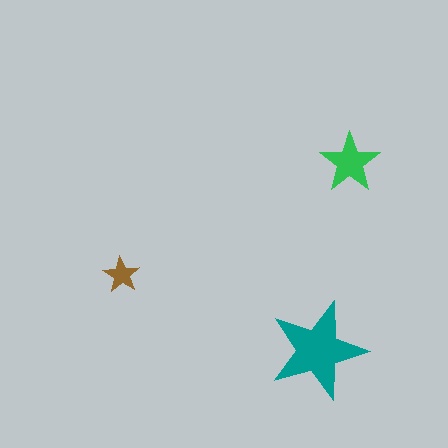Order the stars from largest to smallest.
the teal one, the green one, the brown one.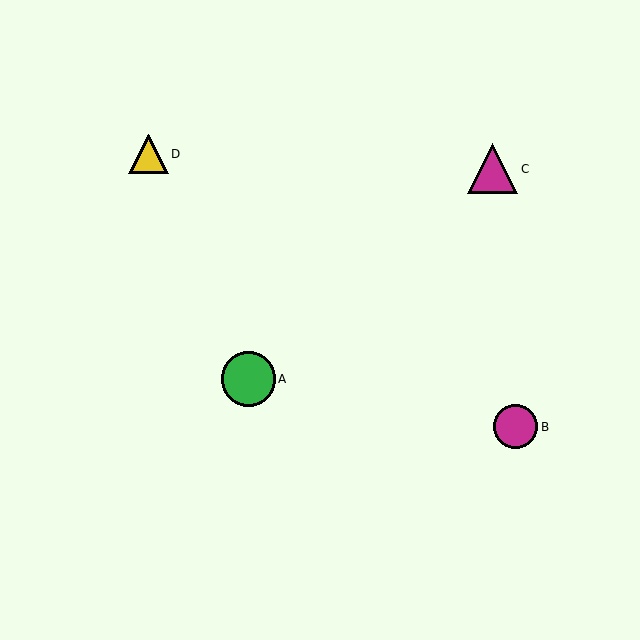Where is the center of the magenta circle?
The center of the magenta circle is at (516, 427).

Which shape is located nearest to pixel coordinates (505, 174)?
The magenta triangle (labeled C) at (493, 169) is nearest to that location.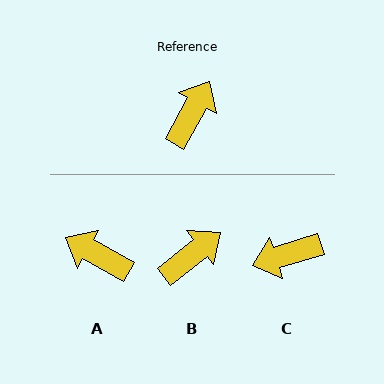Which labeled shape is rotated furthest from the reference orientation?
C, about 137 degrees away.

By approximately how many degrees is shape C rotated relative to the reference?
Approximately 137 degrees counter-clockwise.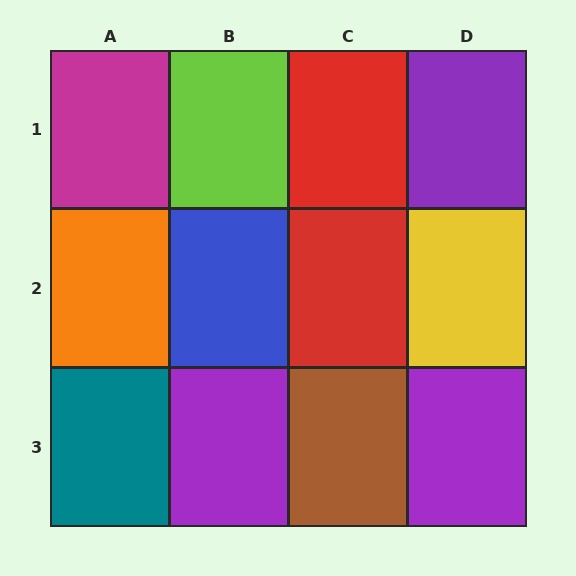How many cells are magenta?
1 cell is magenta.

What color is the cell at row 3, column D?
Purple.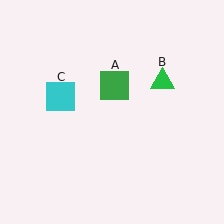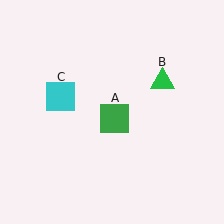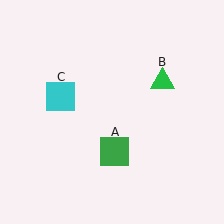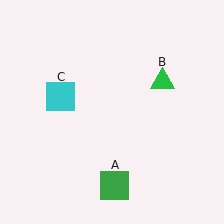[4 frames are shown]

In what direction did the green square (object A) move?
The green square (object A) moved down.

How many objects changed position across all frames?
1 object changed position: green square (object A).